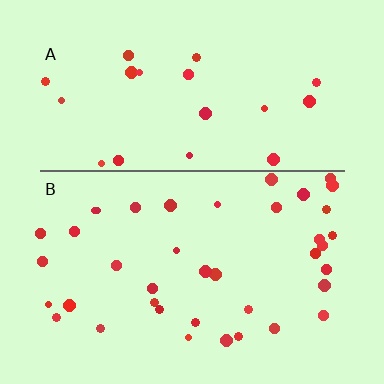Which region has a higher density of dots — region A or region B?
B (the bottom).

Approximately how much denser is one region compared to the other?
Approximately 1.9× — region B over region A.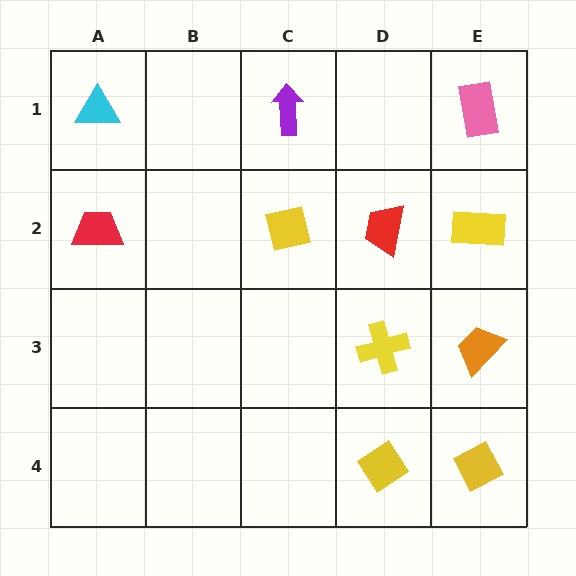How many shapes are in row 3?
2 shapes.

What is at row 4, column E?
A yellow diamond.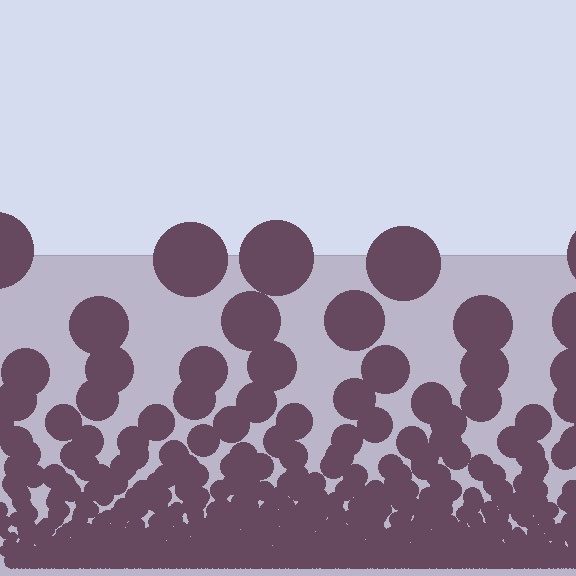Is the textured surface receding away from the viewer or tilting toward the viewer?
The surface appears to tilt toward the viewer. Texture elements get larger and sparser toward the top.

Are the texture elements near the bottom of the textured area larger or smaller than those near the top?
Smaller. The gradient is inverted — elements near the bottom are smaller and denser.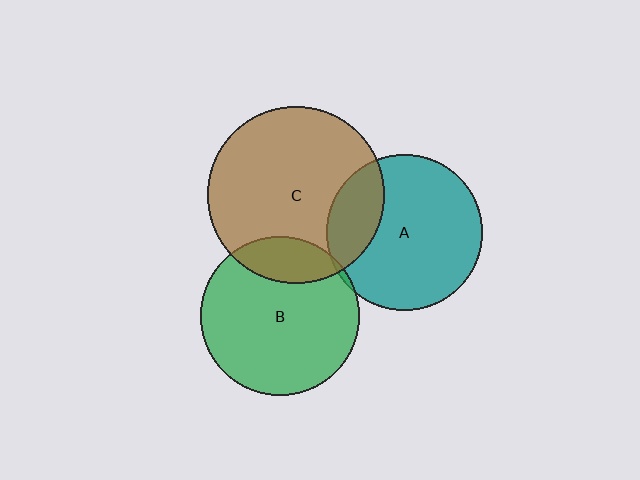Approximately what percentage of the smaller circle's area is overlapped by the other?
Approximately 5%.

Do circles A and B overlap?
Yes.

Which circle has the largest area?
Circle C (brown).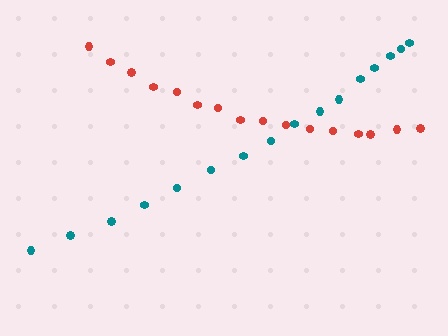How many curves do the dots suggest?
There are 2 distinct paths.